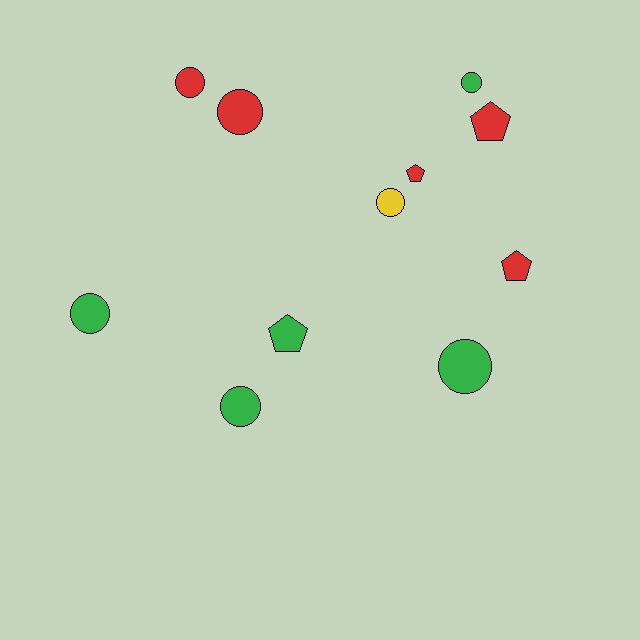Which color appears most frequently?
Red, with 5 objects.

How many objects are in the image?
There are 11 objects.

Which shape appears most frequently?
Circle, with 7 objects.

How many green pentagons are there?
There is 1 green pentagon.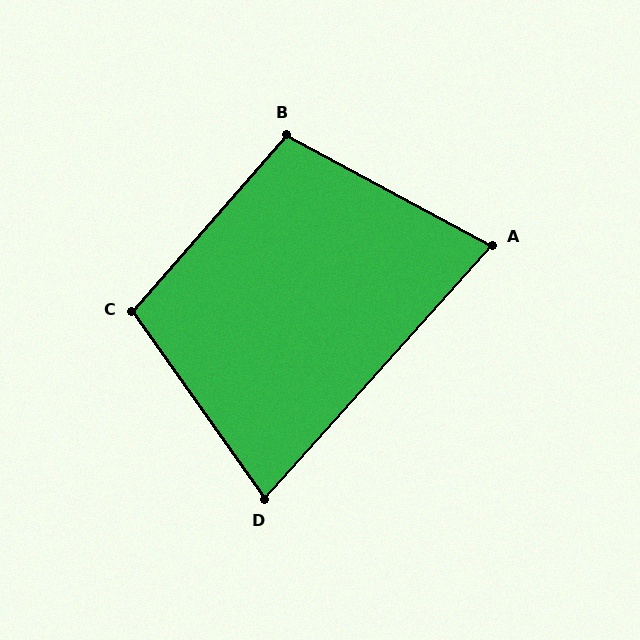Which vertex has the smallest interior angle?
A, at approximately 76 degrees.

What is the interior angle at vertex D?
Approximately 77 degrees (acute).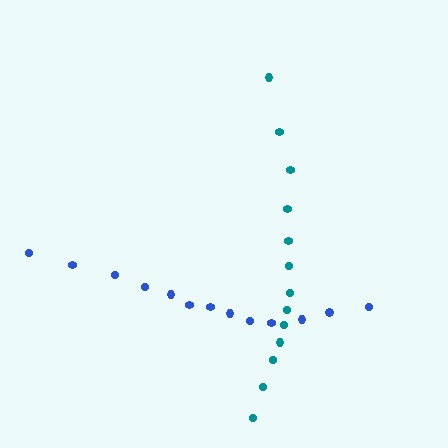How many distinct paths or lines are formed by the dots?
There are 2 distinct paths.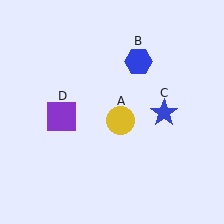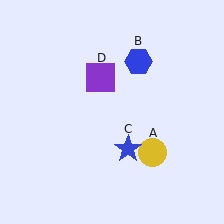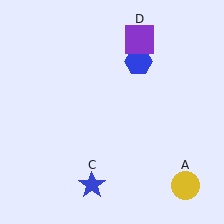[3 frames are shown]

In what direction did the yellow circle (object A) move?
The yellow circle (object A) moved down and to the right.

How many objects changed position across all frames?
3 objects changed position: yellow circle (object A), blue star (object C), purple square (object D).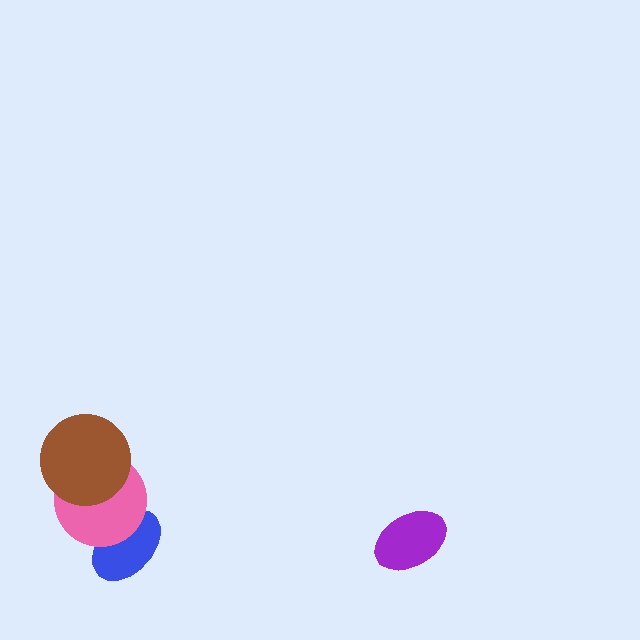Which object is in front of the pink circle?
The brown circle is in front of the pink circle.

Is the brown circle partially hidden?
No, no other shape covers it.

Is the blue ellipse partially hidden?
Yes, it is partially covered by another shape.